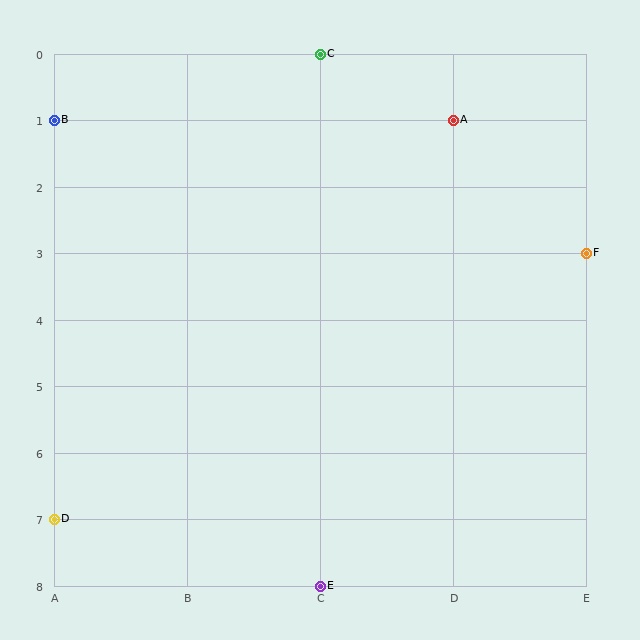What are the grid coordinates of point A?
Point A is at grid coordinates (D, 1).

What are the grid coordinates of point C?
Point C is at grid coordinates (C, 0).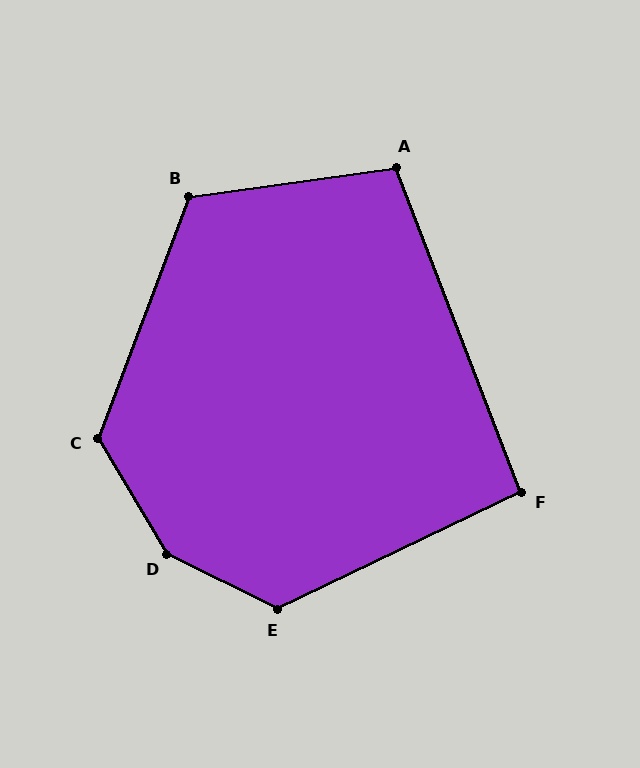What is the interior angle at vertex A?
Approximately 103 degrees (obtuse).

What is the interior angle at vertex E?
Approximately 128 degrees (obtuse).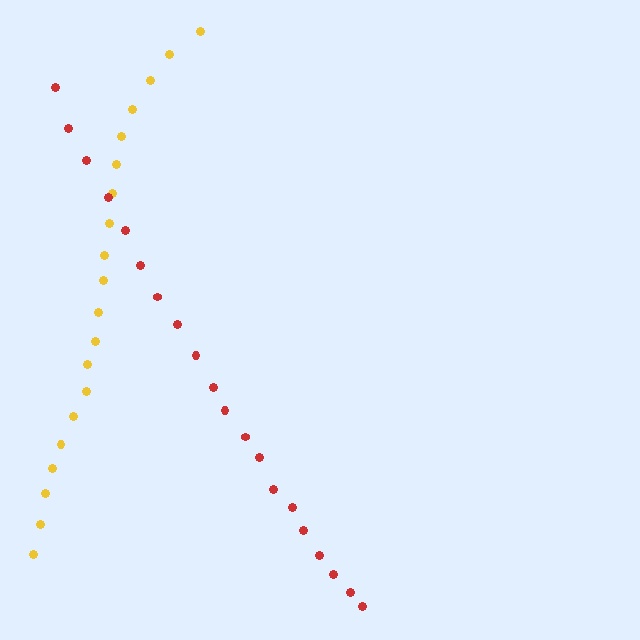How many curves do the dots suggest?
There are 2 distinct paths.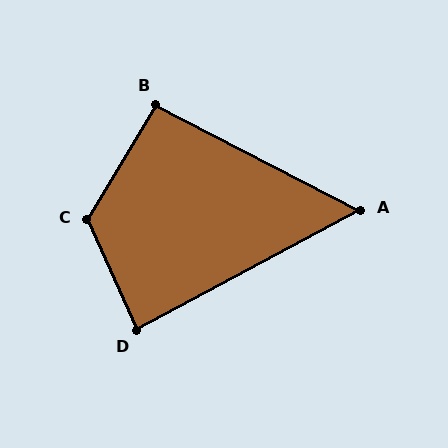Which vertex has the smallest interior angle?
A, at approximately 55 degrees.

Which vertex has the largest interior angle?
C, at approximately 125 degrees.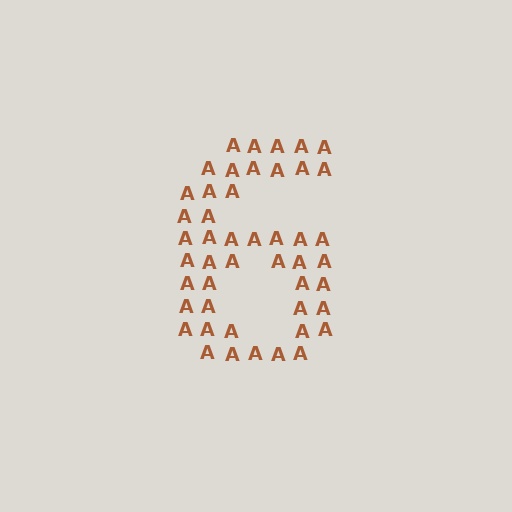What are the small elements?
The small elements are letter A's.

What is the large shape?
The large shape is the digit 6.